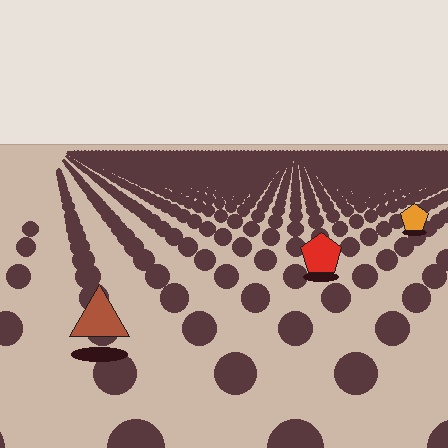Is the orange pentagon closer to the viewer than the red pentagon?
No. The red pentagon is closer — you can tell from the texture gradient: the ground texture is coarser near it.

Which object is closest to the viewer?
The brown triangle is closest. The texture marks near it are larger and more spread out.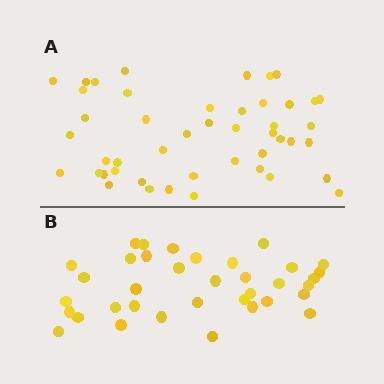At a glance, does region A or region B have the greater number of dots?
Region A (the top region) has more dots.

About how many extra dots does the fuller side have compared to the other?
Region A has roughly 10 or so more dots than region B.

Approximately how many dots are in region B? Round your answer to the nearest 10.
About 40 dots. (The exact count is 36, which rounds to 40.)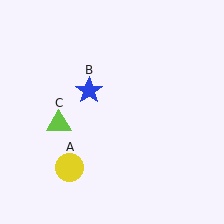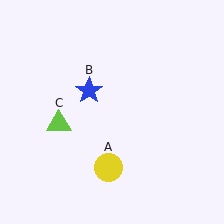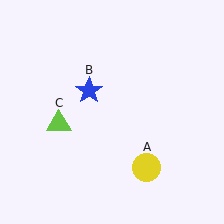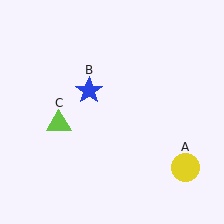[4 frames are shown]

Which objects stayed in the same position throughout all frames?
Blue star (object B) and lime triangle (object C) remained stationary.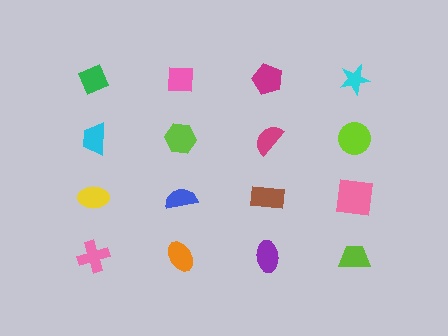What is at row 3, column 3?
A brown rectangle.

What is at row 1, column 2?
A pink square.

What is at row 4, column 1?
A pink cross.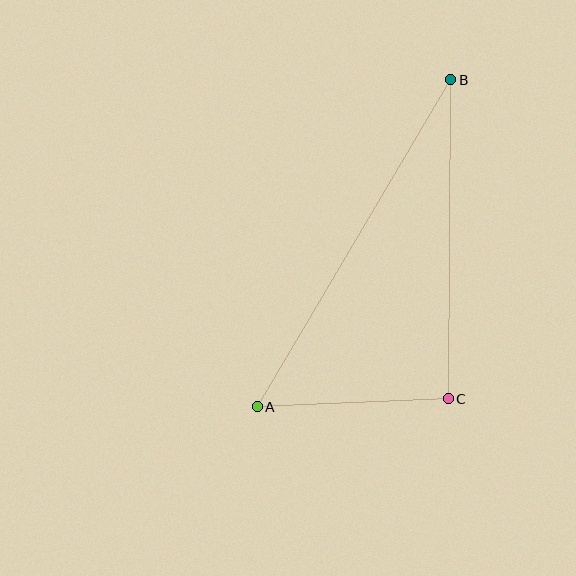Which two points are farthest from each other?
Points A and B are farthest from each other.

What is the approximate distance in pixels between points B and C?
The distance between B and C is approximately 319 pixels.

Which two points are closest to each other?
Points A and C are closest to each other.